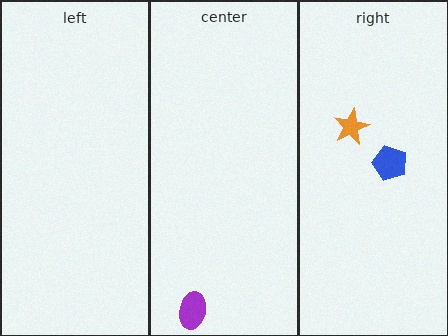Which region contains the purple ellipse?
The center region.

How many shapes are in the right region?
2.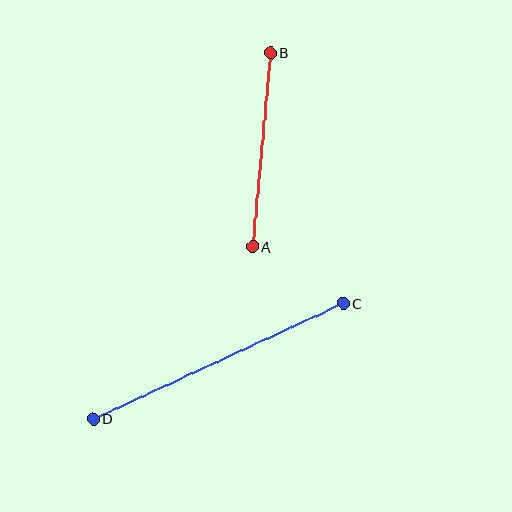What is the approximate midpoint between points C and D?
The midpoint is at approximately (218, 361) pixels.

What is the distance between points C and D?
The distance is approximately 275 pixels.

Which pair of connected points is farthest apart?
Points C and D are farthest apart.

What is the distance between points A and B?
The distance is approximately 195 pixels.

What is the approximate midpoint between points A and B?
The midpoint is at approximately (262, 150) pixels.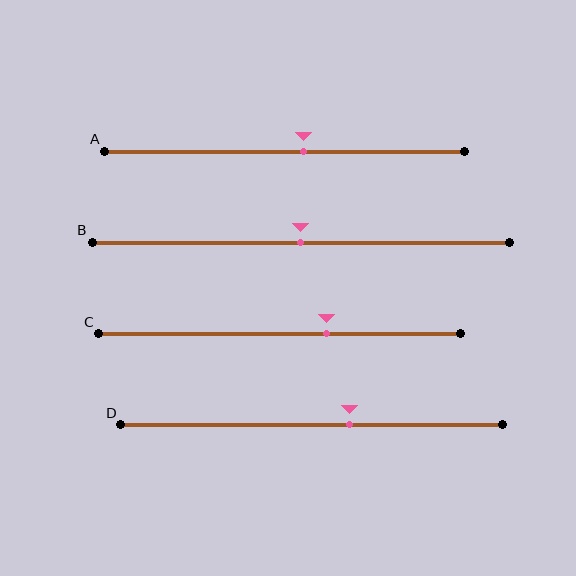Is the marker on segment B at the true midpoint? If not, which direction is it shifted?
Yes, the marker on segment B is at the true midpoint.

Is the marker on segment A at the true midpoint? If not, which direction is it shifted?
No, the marker on segment A is shifted to the right by about 5% of the segment length.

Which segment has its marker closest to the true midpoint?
Segment B has its marker closest to the true midpoint.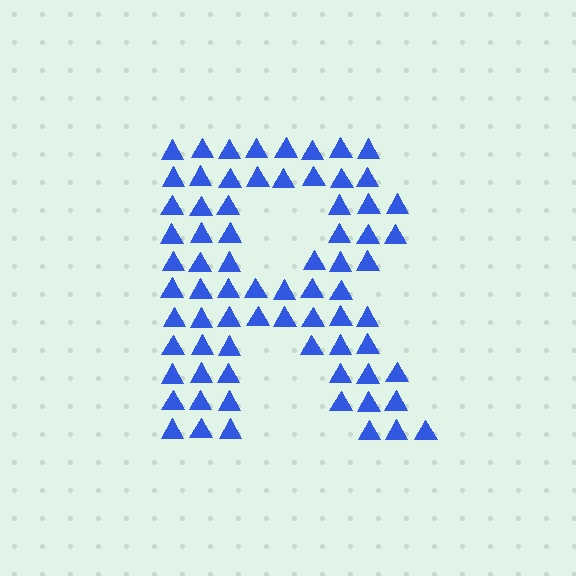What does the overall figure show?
The overall figure shows the letter R.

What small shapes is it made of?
It is made of small triangles.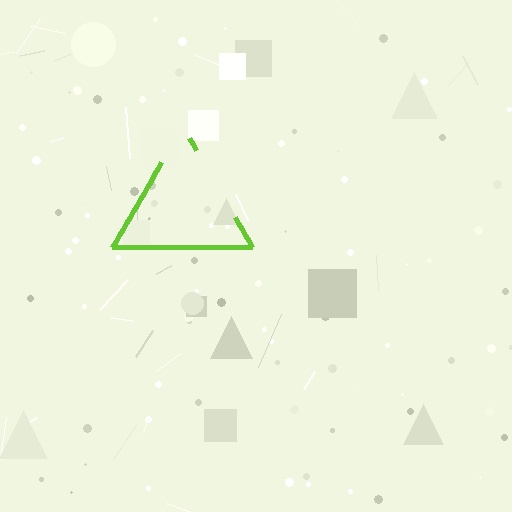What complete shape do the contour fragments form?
The contour fragments form a triangle.